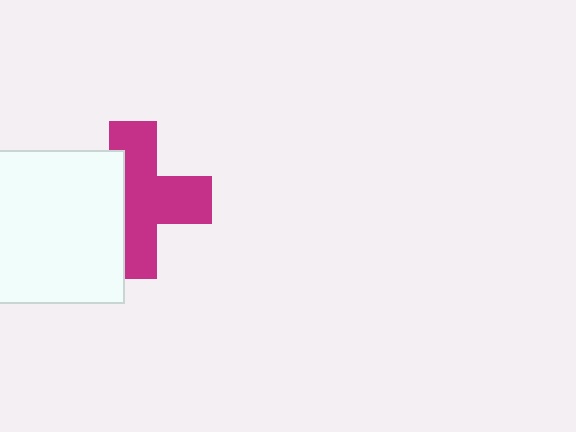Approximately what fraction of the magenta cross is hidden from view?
Roughly 37% of the magenta cross is hidden behind the white square.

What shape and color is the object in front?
The object in front is a white square.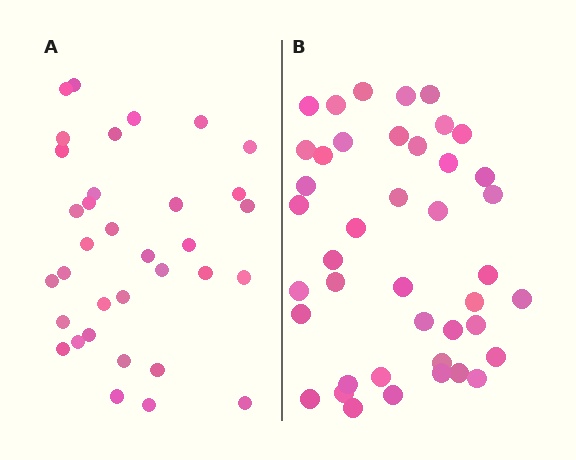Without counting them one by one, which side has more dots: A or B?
Region B (the right region) has more dots.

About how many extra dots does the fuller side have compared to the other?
Region B has roughly 8 or so more dots than region A.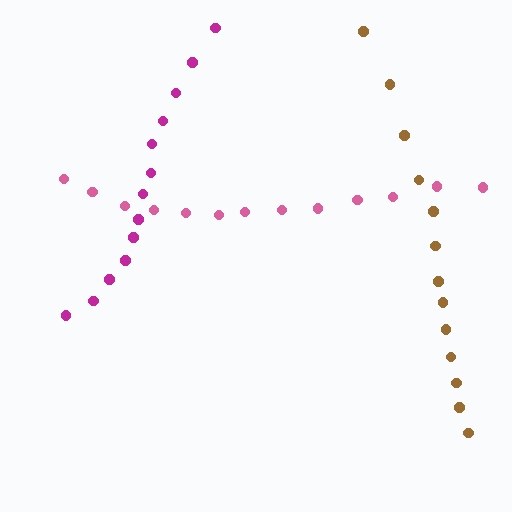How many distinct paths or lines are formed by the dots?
There are 3 distinct paths.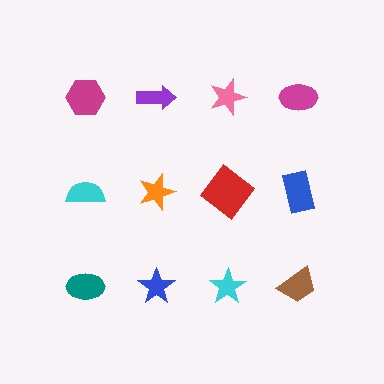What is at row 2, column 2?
An orange star.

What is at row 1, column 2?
A purple arrow.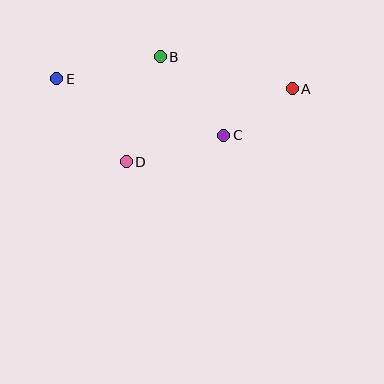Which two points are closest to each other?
Points A and C are closest to each other.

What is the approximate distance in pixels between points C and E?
The distance between C and E is approximately 176 pixels.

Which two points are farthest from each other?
Points A and E are farthest from each other.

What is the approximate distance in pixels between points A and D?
The distance between A and D is approximately 181 pixels.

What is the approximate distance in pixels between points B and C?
The distance between B and C is approximately 101 pixels.